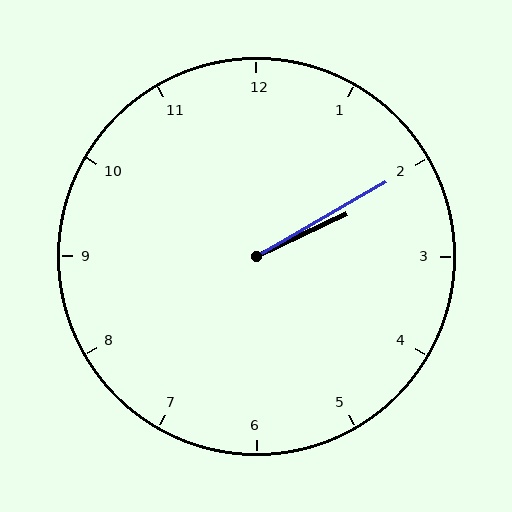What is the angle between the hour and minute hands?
Approximately 5 degrees.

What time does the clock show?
2:10.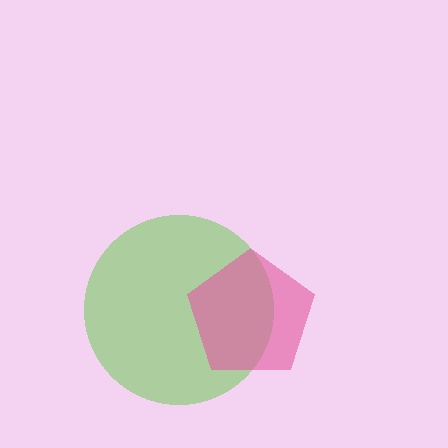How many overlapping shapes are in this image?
There are 2 overlapping shapes in the image.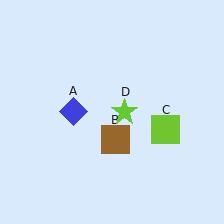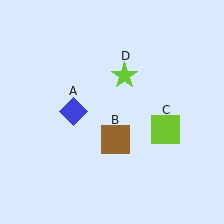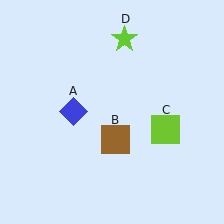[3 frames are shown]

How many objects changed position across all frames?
1 object changed position: lime star (object D).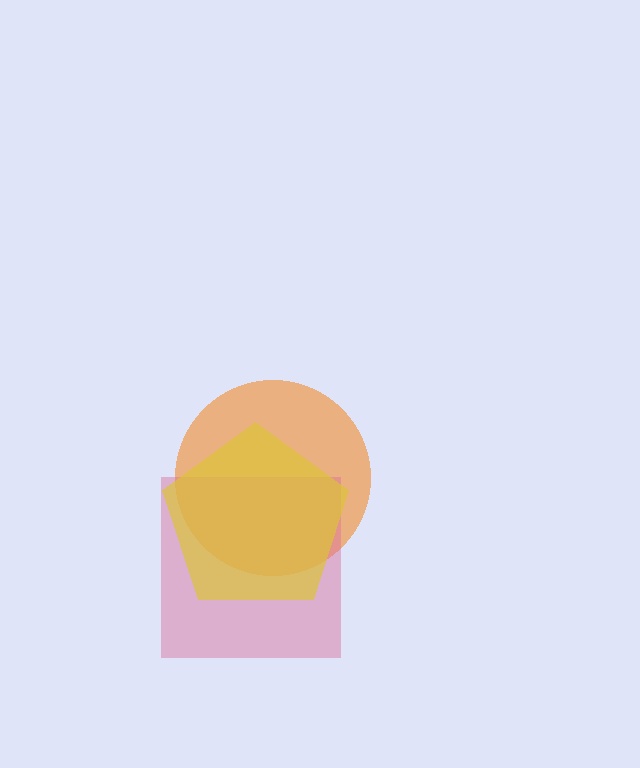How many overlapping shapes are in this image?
There are 3 overlapping shapes in the image.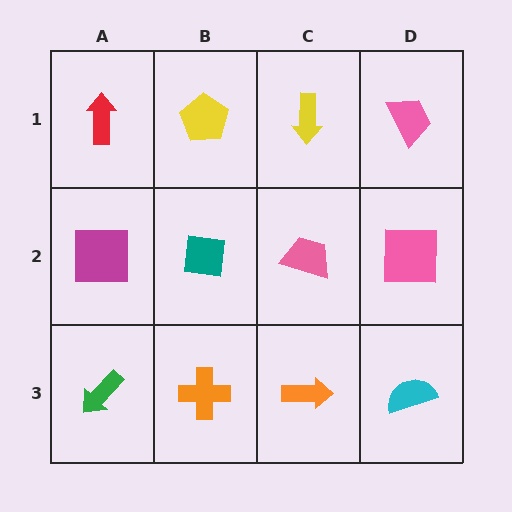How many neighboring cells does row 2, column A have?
3.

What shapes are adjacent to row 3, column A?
A magenta square (row 2, column A), an orange cross (row 3, column B).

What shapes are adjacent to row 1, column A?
A magenta square (row 2, column A), a yellow pentagon (row 1, column B).